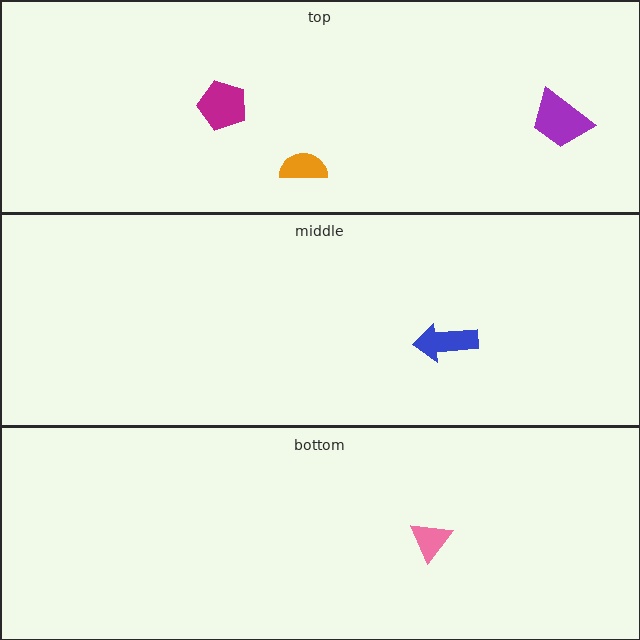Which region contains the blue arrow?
The middle region.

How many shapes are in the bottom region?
1.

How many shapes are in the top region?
3.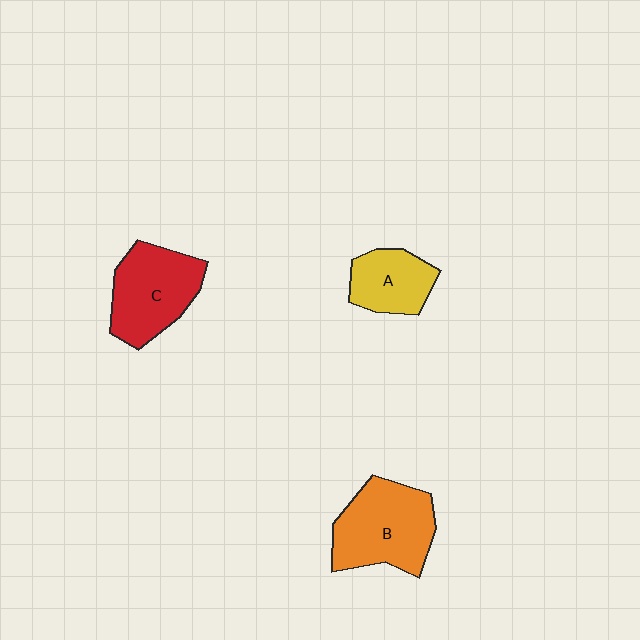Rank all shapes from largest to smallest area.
From largest to smallest: B (orange), C (red), A (yellow).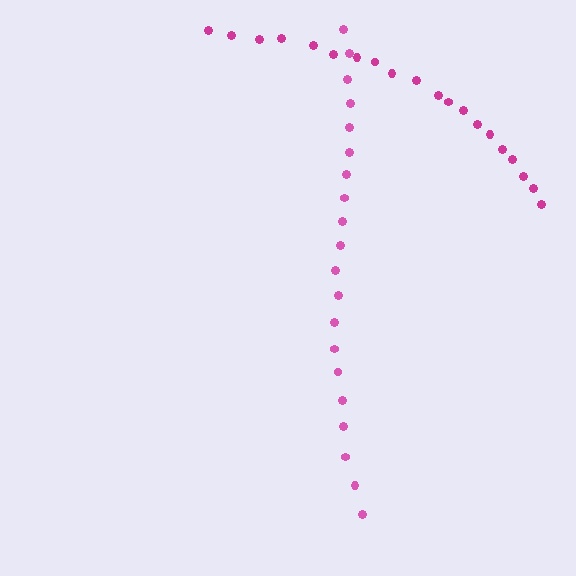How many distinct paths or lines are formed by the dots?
There are 2 distinct paths.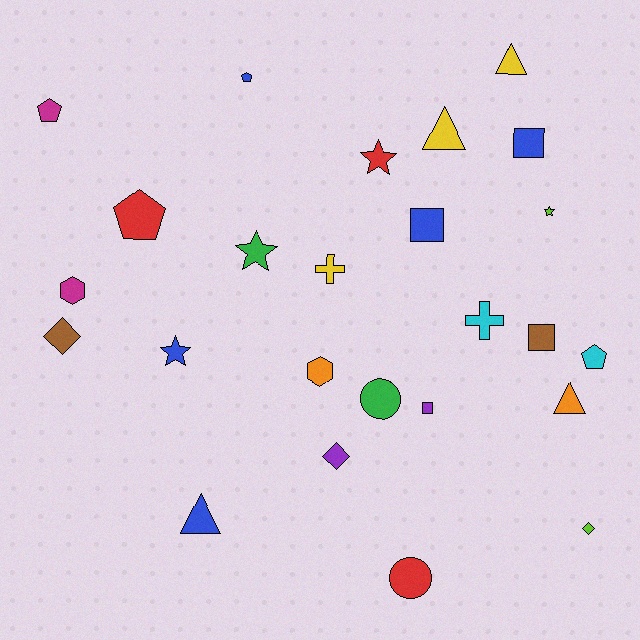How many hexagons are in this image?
There are 2 hexagons.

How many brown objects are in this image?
There are 2 brown objects.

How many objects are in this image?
There are 25 objects.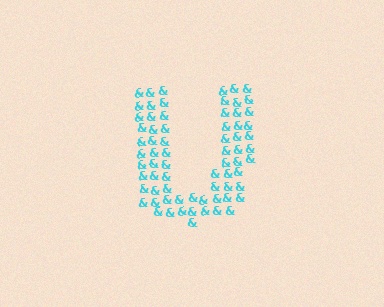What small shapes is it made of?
It is made of small ampersands.